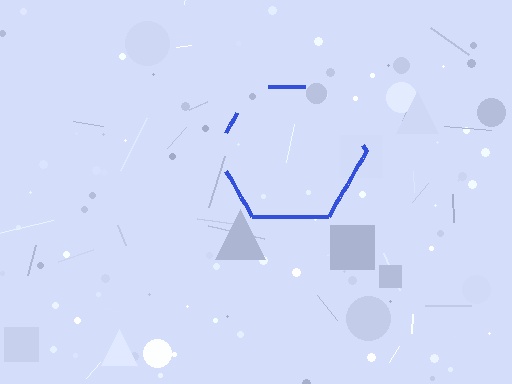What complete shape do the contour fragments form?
The contour fragments form a hexagon.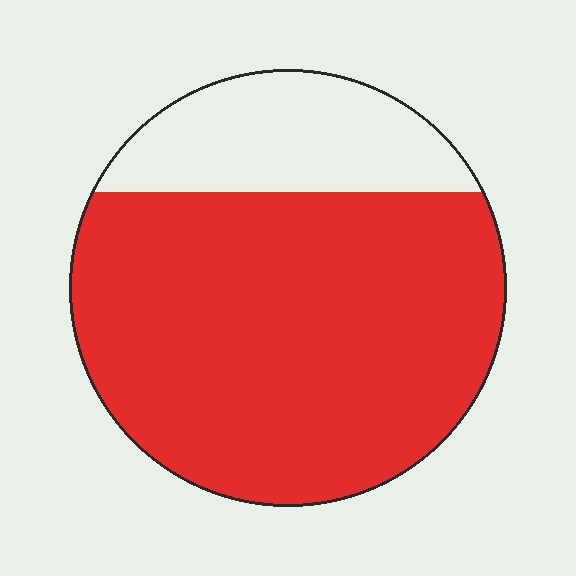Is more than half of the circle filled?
Yes.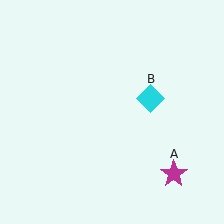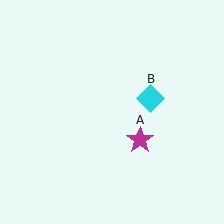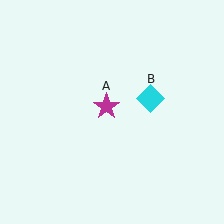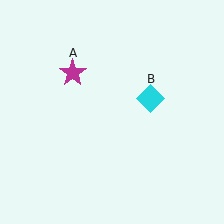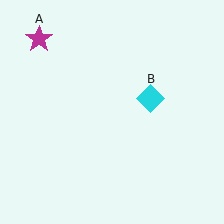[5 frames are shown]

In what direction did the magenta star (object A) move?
The magenta star (object A) moved up and to the left.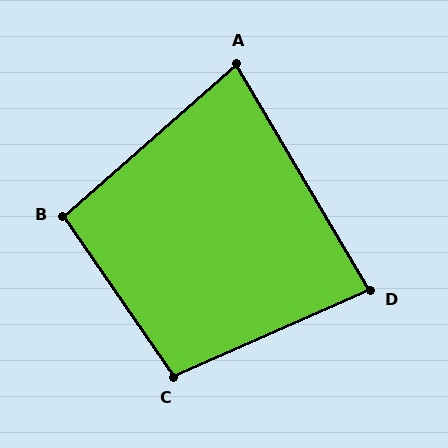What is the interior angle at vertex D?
Approximately 83 degrees (acute).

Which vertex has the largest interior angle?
C, at approximately 101 degrees.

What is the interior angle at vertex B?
Approximately 97 degrees (obtuse).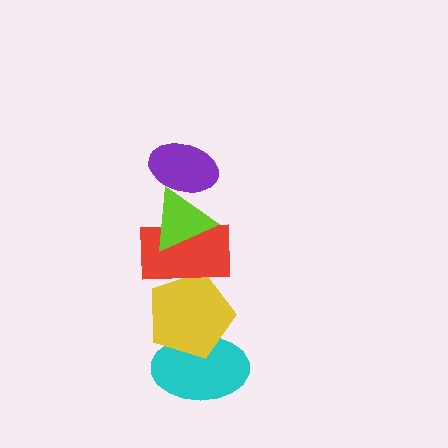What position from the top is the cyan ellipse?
The cyan ellipse is 5th from the top.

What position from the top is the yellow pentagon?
The yellow pentagon is 4th from the top.